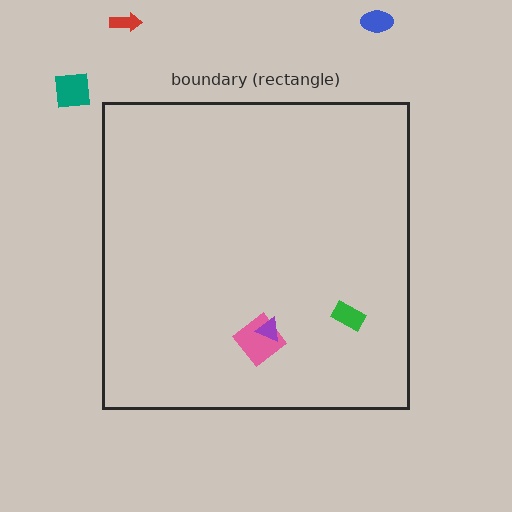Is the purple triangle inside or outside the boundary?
Inside.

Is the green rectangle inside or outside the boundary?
Inside.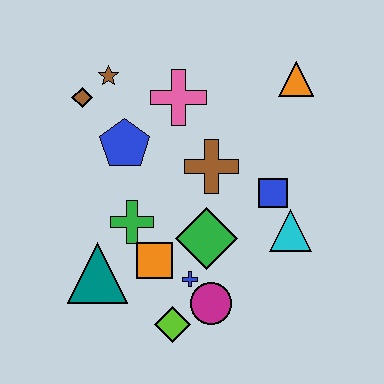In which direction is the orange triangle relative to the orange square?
The orange triangle is above the orange square.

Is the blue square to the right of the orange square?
Yes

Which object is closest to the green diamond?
The blue cross is closest to the green diamond.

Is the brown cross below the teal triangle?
No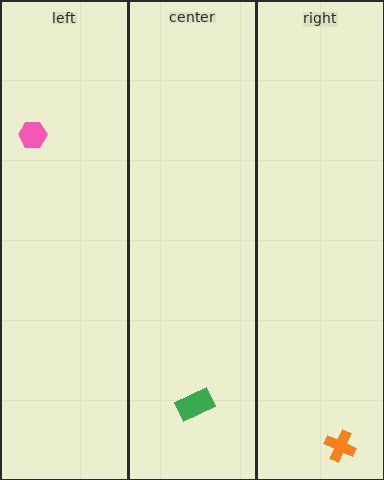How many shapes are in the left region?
1.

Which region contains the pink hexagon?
The left region.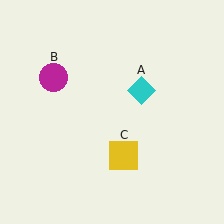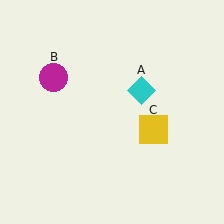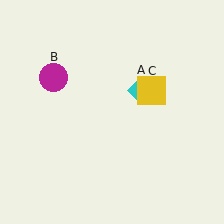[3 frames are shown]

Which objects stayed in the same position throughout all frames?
Cyan diamond (object A) and magenta circle (object B) remained stationary.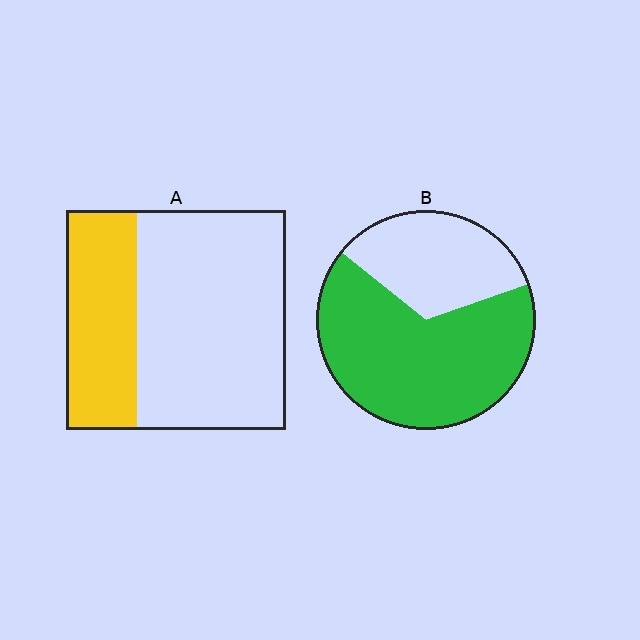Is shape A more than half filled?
No.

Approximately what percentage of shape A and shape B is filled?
A is approximately 30% and B is approximately 65%.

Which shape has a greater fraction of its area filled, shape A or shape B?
Shape B.